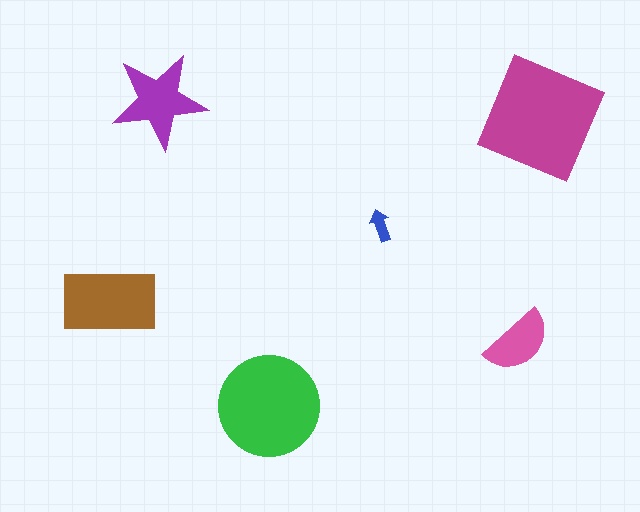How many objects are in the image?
There are 6 objects in the image.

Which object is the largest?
The magenta square.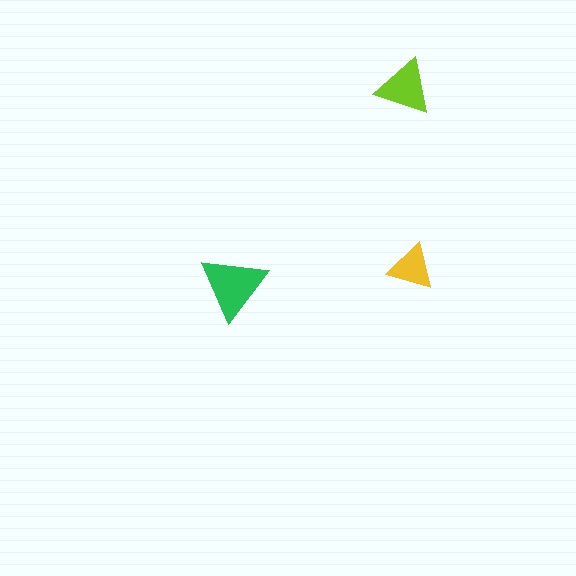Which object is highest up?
The lime triangle is topmost.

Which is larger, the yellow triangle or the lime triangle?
The lime one.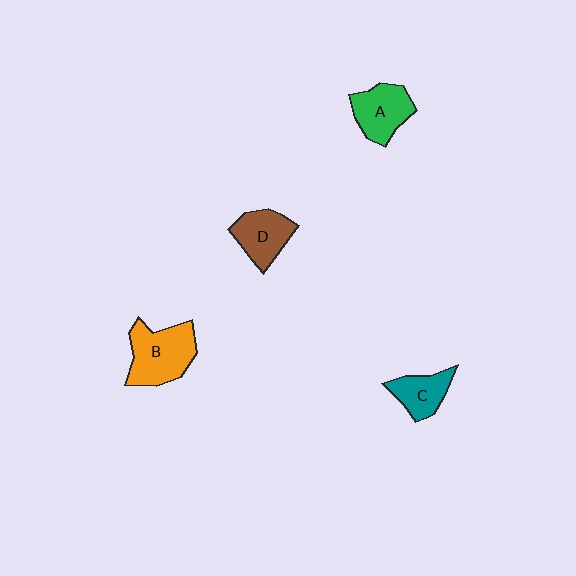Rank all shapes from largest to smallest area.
From largest to smallest: B (orange), A (green), D (brown), C (teal).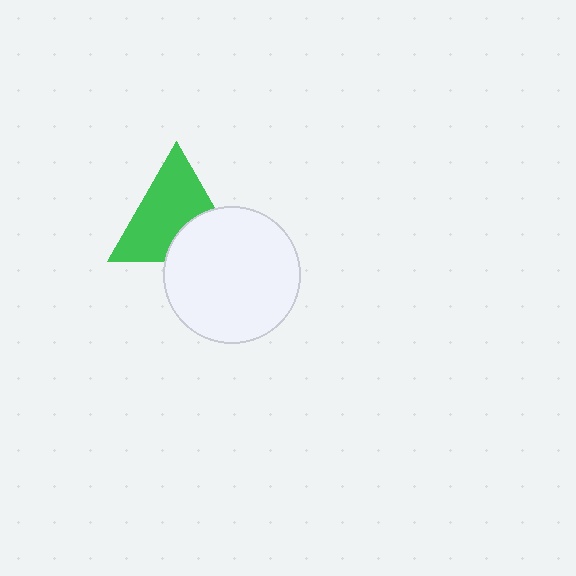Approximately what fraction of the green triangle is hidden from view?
Roughly 32% of the green triangle is hidden behind the white circle.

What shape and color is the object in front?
The object in front is a white circle.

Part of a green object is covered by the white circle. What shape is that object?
It is a triangle.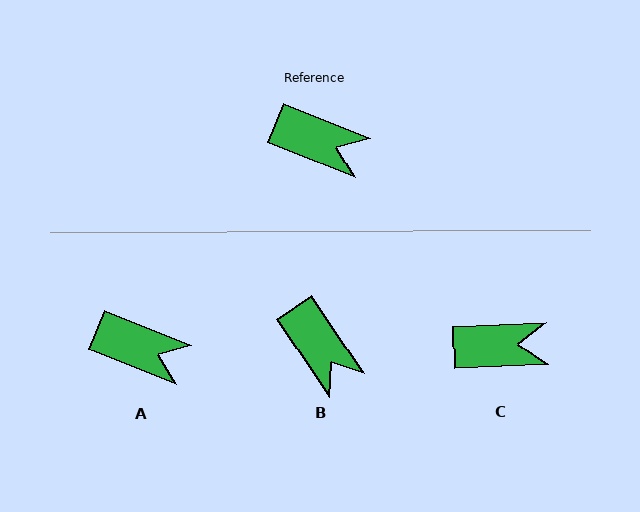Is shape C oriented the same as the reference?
No, it is off by about 24 degrees.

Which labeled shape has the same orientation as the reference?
A.